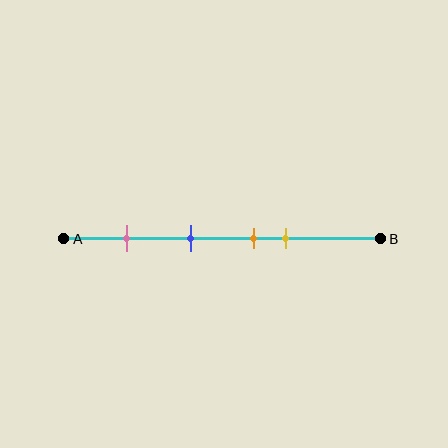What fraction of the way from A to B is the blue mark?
The blue mark is approximately 40% (0.4) of the way from A to B.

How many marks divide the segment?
There are 4 marks dividing the segment.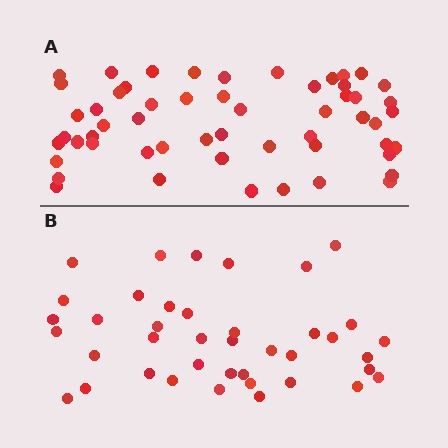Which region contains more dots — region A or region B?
Region A (the top region) has more dots.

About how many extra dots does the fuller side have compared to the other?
Region A has approximately 15 more dots than region B.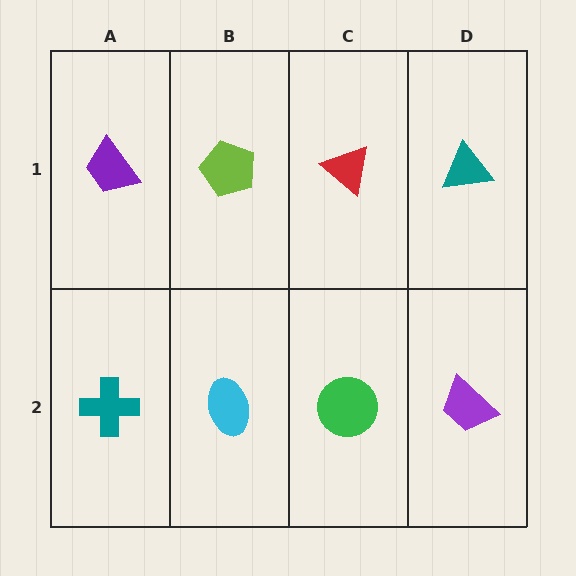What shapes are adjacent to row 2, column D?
A teal triangle (row 1, column D), a green circle (row 2, column C).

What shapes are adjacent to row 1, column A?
A teal cross (row 2, column A), a lime pentagon (row 1, column B).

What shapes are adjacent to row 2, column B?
A lime pentagon (row 1, column B), a teal cross (row 2, column A), a green circle (row 2, column C).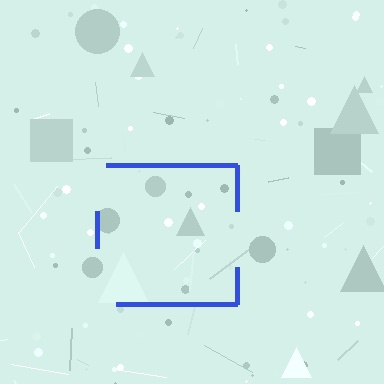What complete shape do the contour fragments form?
The contour fragments form a square.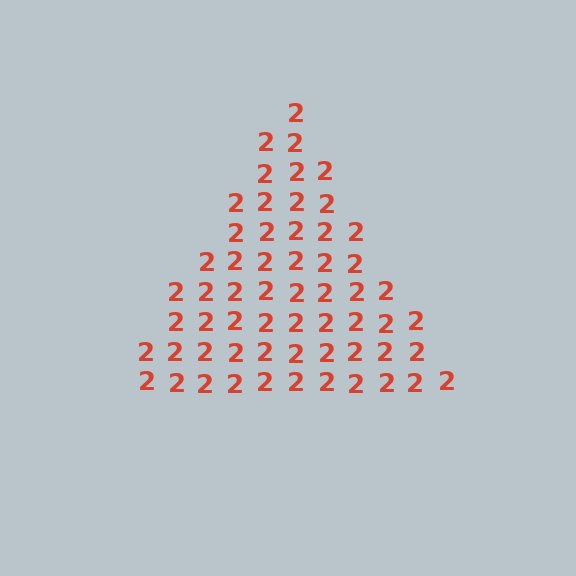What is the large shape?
The large shape is a triangle.